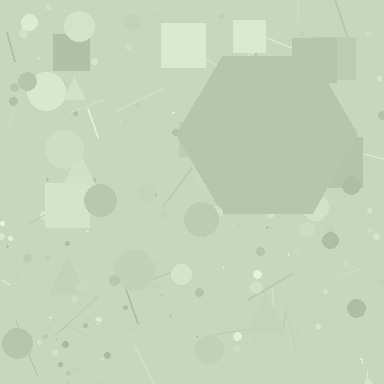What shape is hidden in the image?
A hexagon is hidden in the image.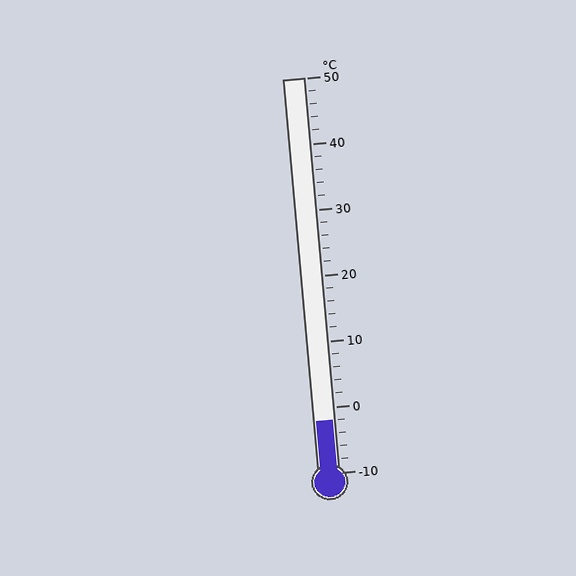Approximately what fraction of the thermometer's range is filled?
The thermometer is filled to approximately 15% of its range.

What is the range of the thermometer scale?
The thermometer scale ranges from -10°C to 50°C.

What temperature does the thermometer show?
The thermometer shows approximately -2°C.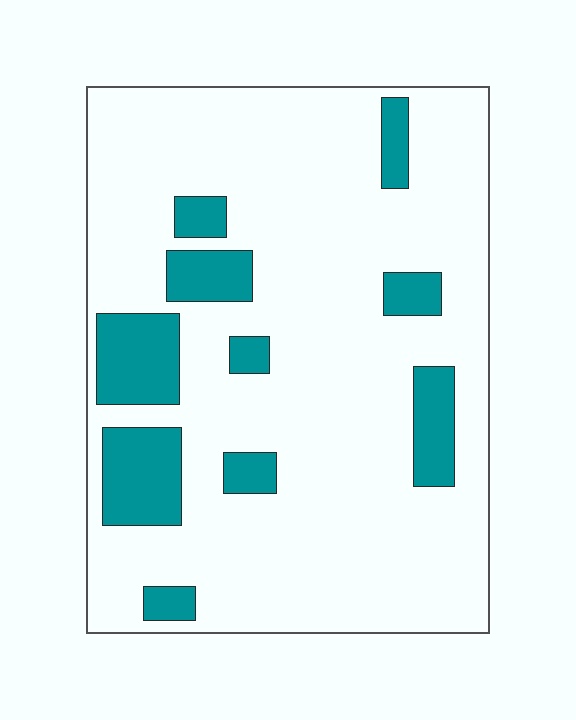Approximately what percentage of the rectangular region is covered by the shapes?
Approximately 15%.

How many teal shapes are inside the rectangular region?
10.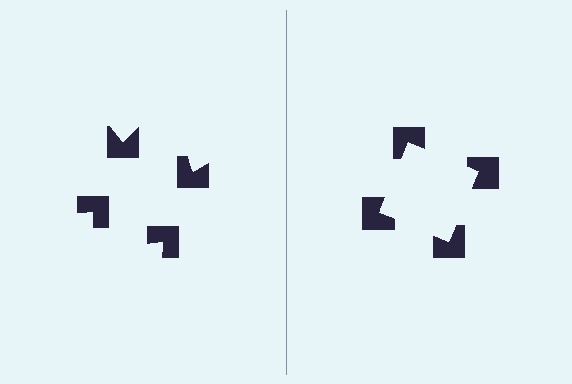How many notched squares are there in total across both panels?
8 — 4 on each side.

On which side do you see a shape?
An illusory square appears on the right side. On the left side the wedge cuts are rotated, so no coherent shape forms.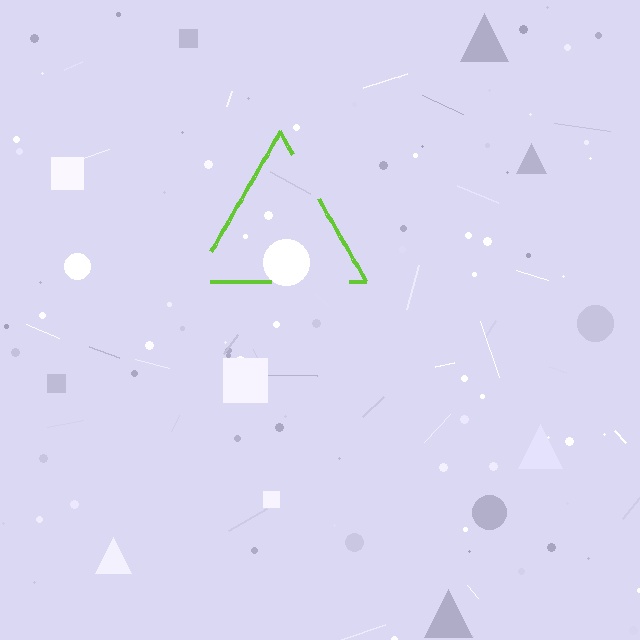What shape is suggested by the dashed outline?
The dashed outline suggests a triangle.